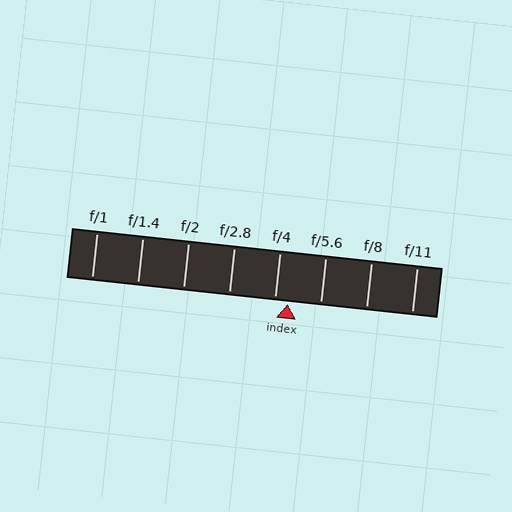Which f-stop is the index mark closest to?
The index mark is closest to f/4.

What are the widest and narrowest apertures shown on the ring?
The widest aperture shown is f/1 and the narrowest is f/11.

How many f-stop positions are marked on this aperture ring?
There are 8 f-stop positions marked.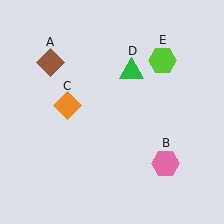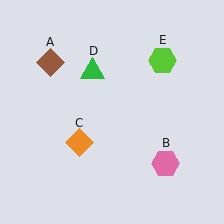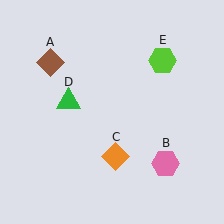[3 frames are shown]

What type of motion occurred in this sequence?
The orange diamond (object C), green triangle (object D) rotated counterclockwise around the center of the scene.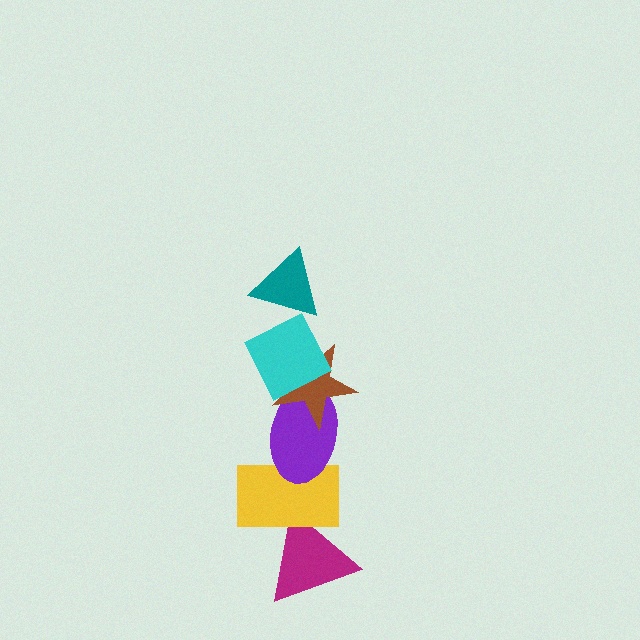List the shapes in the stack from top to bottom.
From top to bottom: the teal triangle, the cyan diamond, the brown star, the purple ellipse, the yellow rectangle, the magenta triangle.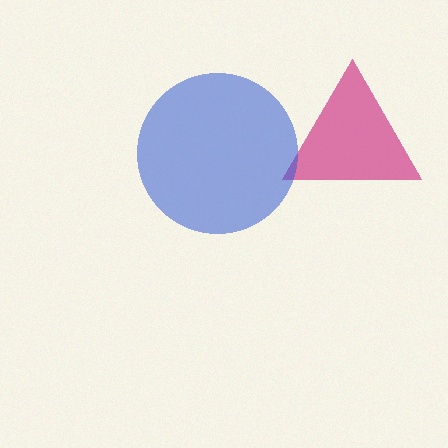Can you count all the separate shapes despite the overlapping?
Yes, there are 2 separate shapes.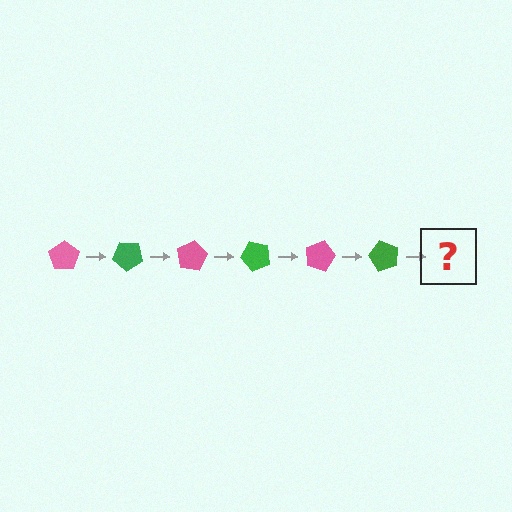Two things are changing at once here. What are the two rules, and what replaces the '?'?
The two rules are that it rotates 40 degrees each step and the color cycles through pink and green. The '?' should be a pink pentagon, rotated 240 degrees from the start.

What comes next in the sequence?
The next element should be a pink pentagon, rotated 240 degrees from the start.